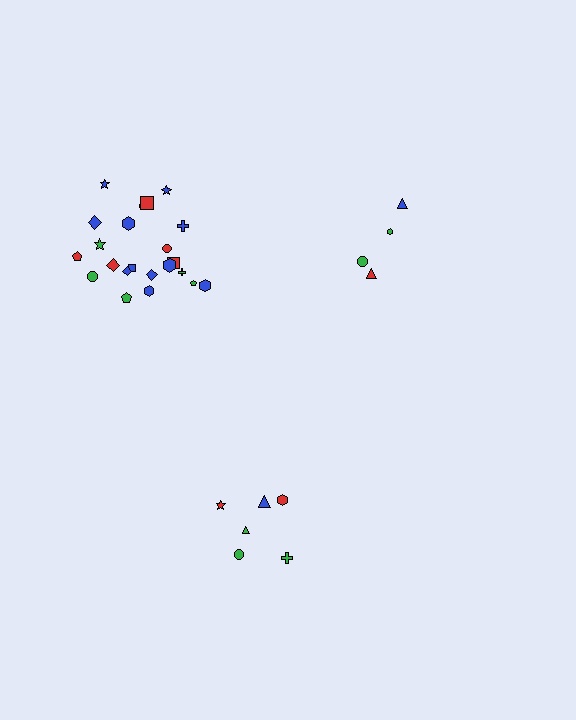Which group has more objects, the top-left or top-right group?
The top-left group.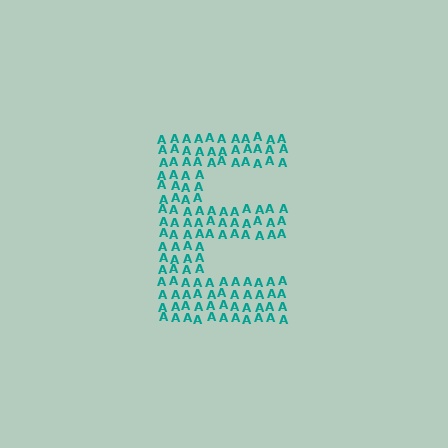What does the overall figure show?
The overall figure shows the letter E.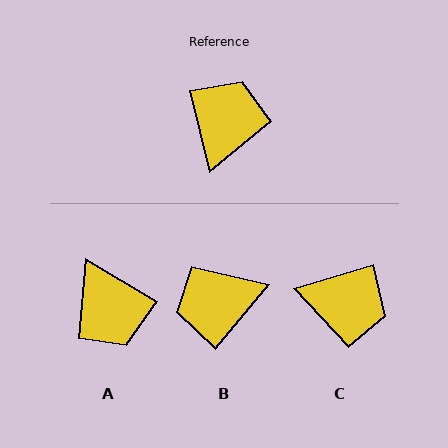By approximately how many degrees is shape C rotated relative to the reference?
Approximately 87 degrees clockwise.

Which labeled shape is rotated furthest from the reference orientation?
A, about 134 degrees away.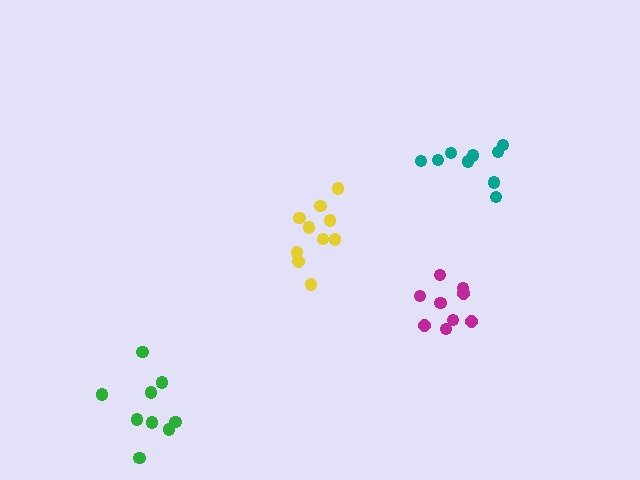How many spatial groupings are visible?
There are 4 spatial groupings.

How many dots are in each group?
Group 1: 9 dots, Group 2: 9 dots, Group 3: 10 dots, Group 4: 9 dots (37 total).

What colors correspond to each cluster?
The clusters are colored: teal, green, yellow, magenta.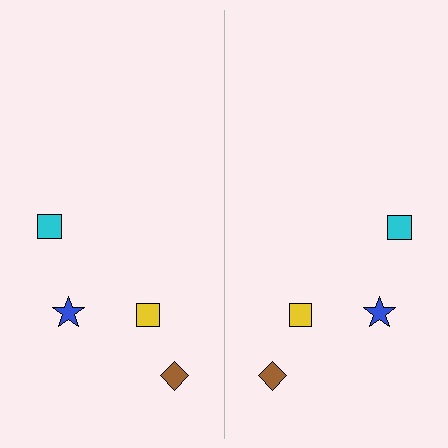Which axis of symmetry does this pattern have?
The pattern has a vertical axis of symmetry running through the center of the image.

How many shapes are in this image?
There are 8 shapes in this image.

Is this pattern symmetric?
Yes, this pattern has bilateral (reflection) symmetry.